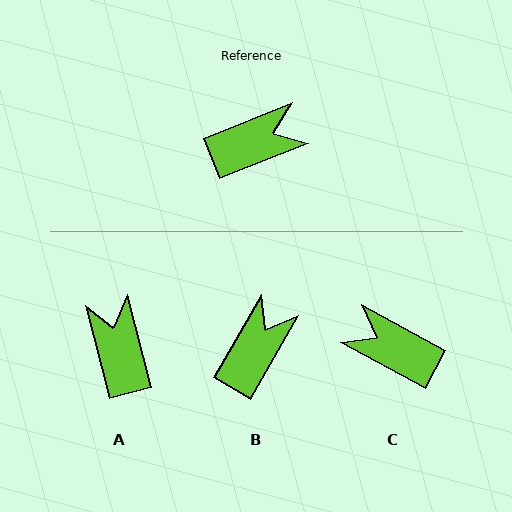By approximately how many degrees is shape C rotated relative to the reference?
Approximately 130 degrees counter-clockwise.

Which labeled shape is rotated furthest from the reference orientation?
C, about 130 degrees away.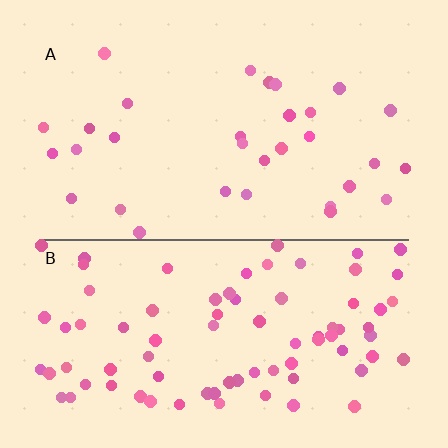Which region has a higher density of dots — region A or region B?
B (the bottom).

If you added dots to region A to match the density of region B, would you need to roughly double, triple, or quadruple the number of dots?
Approximately triple.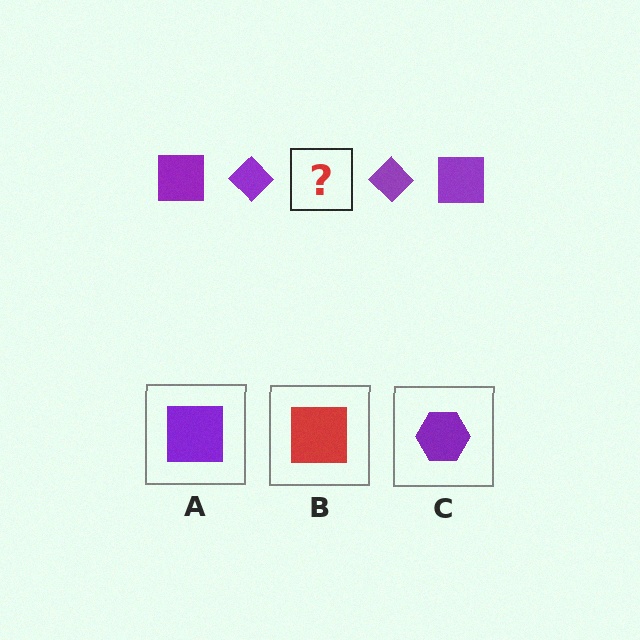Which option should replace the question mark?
Option A.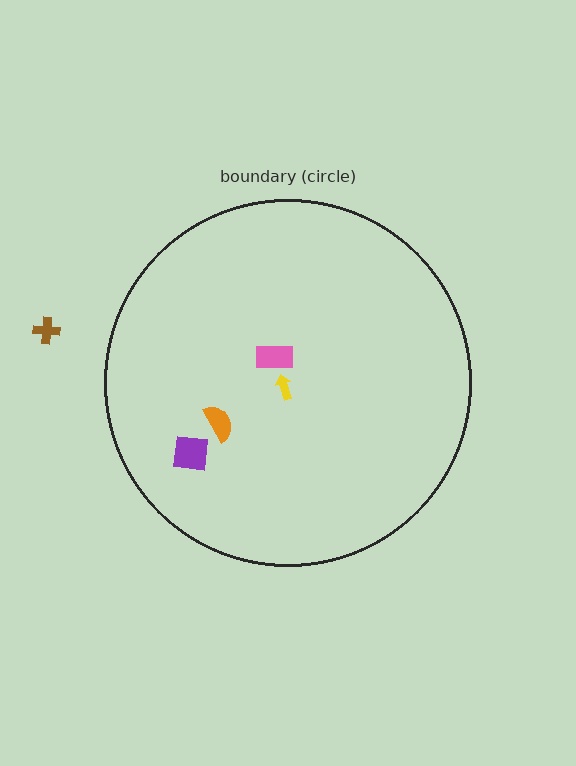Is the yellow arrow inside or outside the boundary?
Inside.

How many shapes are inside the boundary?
4 inside, 1 outside.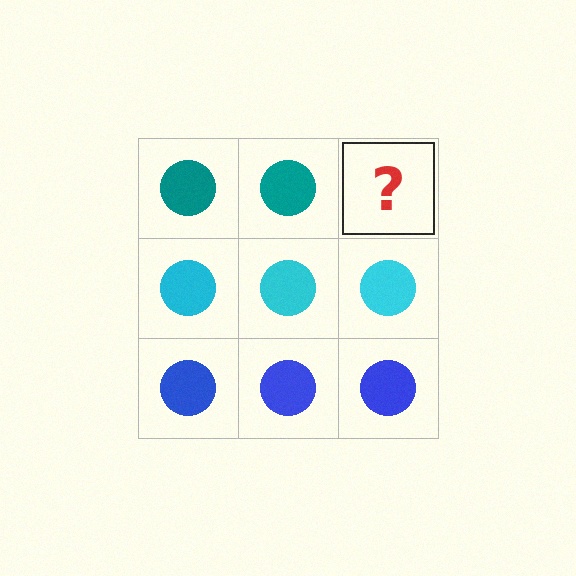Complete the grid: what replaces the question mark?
The question mark should be replaced with a teal circle.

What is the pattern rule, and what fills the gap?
The rule is that each row has a consistent color. The gap should be filled with a teal circle.